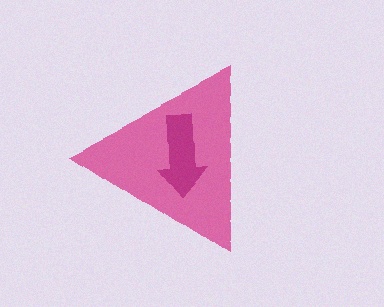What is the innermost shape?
The magenta arrow.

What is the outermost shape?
The pink triangle.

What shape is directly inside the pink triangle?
The magenta arrow.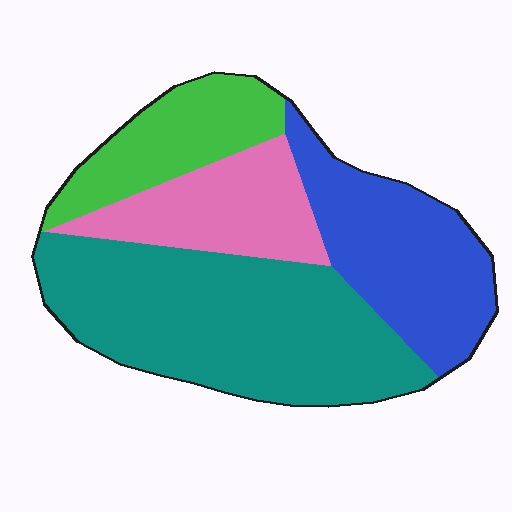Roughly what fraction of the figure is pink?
Pink takes up less than a quarter of the figure.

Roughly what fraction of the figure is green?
Green takes up less than a sixth of the figure.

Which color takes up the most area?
Teal, at roughly 45%.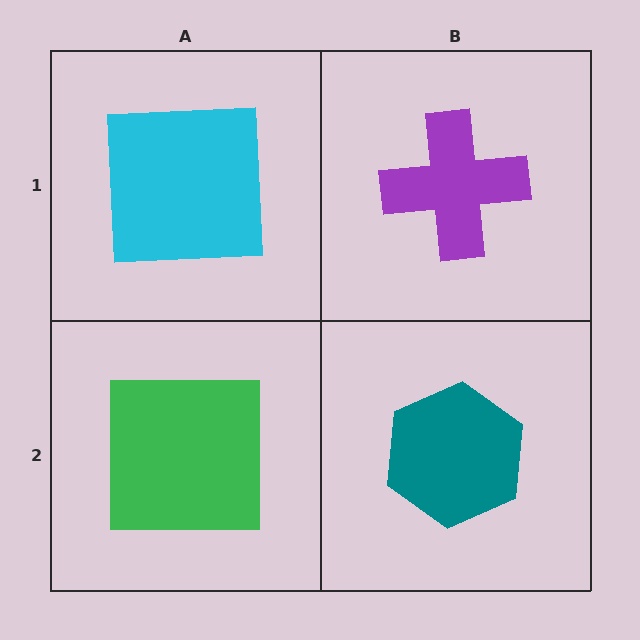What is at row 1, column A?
A cyan square.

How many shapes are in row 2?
2 shapes.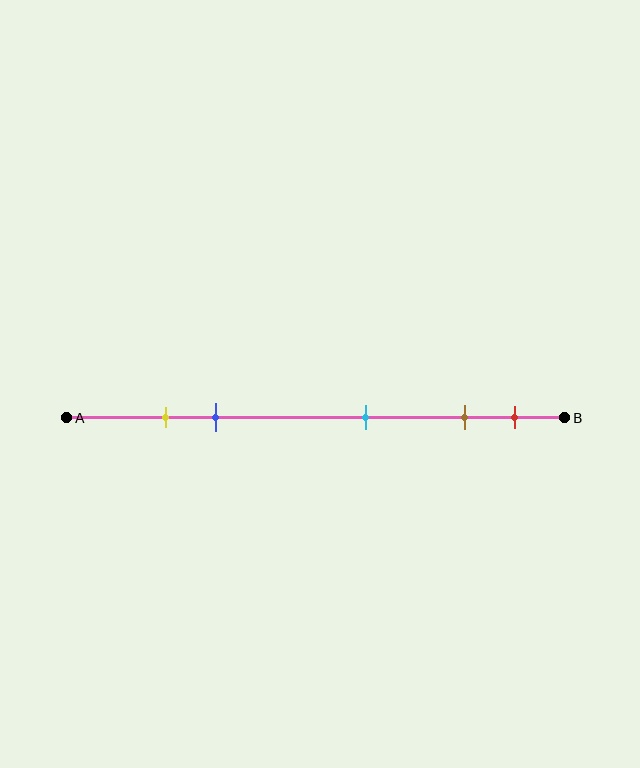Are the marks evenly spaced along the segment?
No, the marks are not evenly spaced.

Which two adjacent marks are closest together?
The yellow and blue marks are the closest adjacent pair.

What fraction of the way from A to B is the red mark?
The red mark is approximately 90% (0.9) of the way from A to B.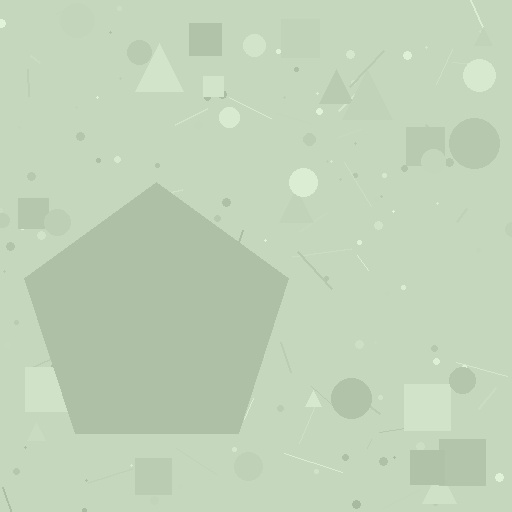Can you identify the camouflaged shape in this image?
The camouflaged shape is a pentagon.